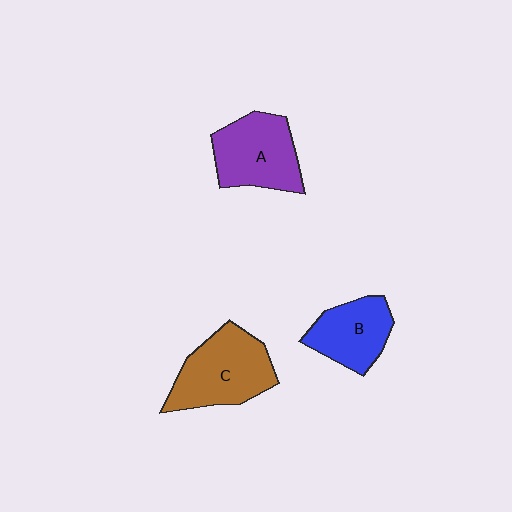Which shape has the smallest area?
Shape B (blue).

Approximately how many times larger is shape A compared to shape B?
Approximately 1.2 times.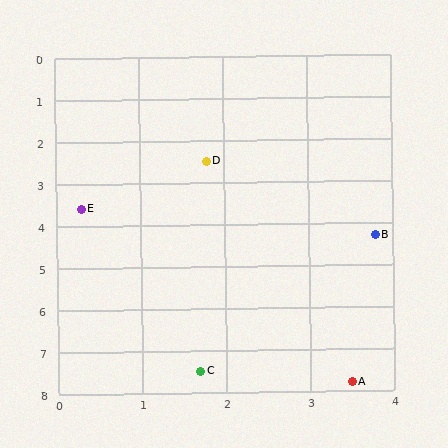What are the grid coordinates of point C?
Point C is at approximately (1.7, 7.5).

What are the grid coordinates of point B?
Point B is at approximately (3.8, 4.3).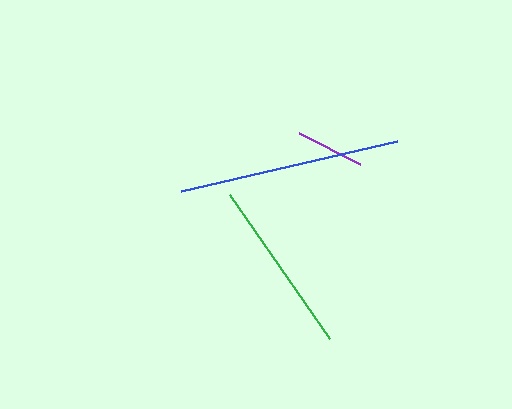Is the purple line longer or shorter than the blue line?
The blue line is longer than the purple line.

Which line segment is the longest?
The blue line is the longest at approximately 223 pixels.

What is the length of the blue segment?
The blue segment is approximately 223 pixels long.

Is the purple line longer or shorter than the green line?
The green line is longer than the purple line.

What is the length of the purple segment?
The purple segment is approximately 68 pixels long.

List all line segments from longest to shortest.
From longest to shortest: blue, green, purple.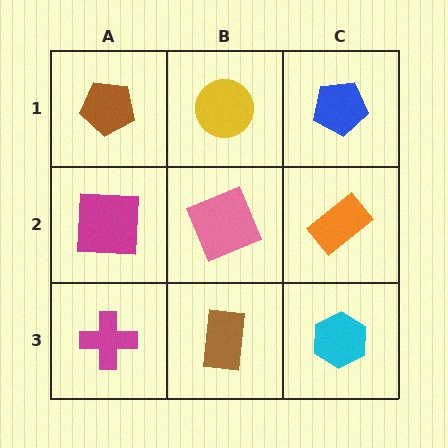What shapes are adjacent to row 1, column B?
A pink square (row 2, column B), a brown pentagon (row 1, column A), a blue pentagon (row 1, column C).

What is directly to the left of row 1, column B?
A brown pentagon.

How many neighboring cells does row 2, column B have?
4.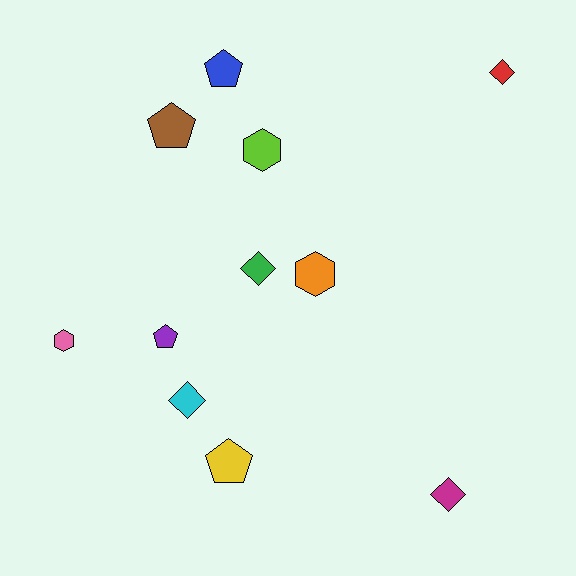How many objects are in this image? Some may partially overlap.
There are 11 objects.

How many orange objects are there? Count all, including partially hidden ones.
There is 1 orange object.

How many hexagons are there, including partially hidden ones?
There are 3 hexagons.